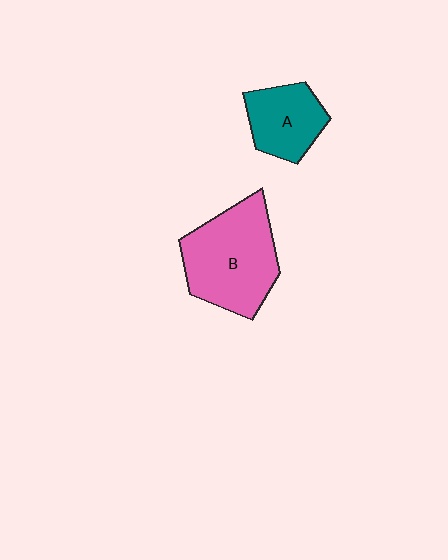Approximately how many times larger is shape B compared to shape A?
Approximately 1.8 times.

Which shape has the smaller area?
Shape A (teal).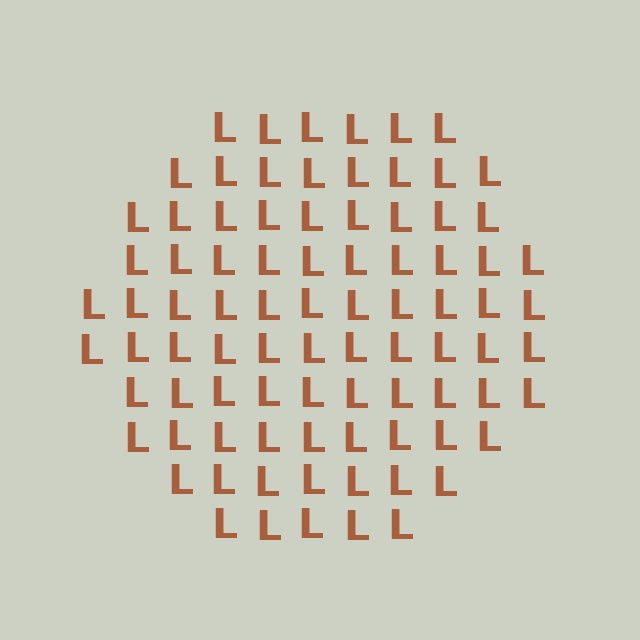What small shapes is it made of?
It is made of small letter L's.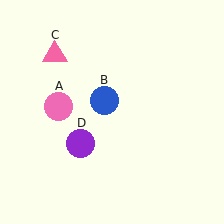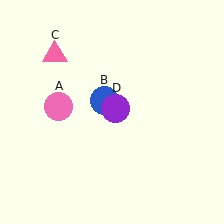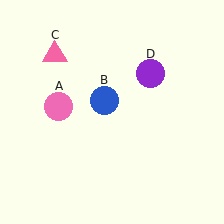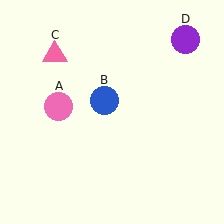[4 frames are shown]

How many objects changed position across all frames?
1 object changed position: purple circle (object D).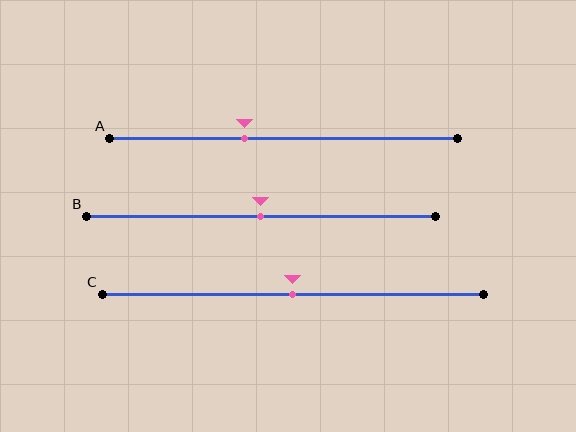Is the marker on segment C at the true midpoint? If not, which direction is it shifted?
Yes, the marker on segment C is at the true midpoint.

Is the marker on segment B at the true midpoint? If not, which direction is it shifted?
Yes, the marker on segment B is at the true midpoint.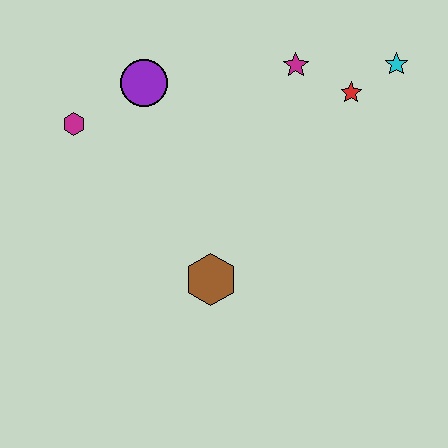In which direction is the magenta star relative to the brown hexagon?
The magenta star is above the brown hexagon.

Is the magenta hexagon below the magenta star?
Yes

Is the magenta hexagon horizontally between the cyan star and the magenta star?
No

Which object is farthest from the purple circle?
The cyan star is farthest from the purple circle.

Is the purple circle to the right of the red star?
No